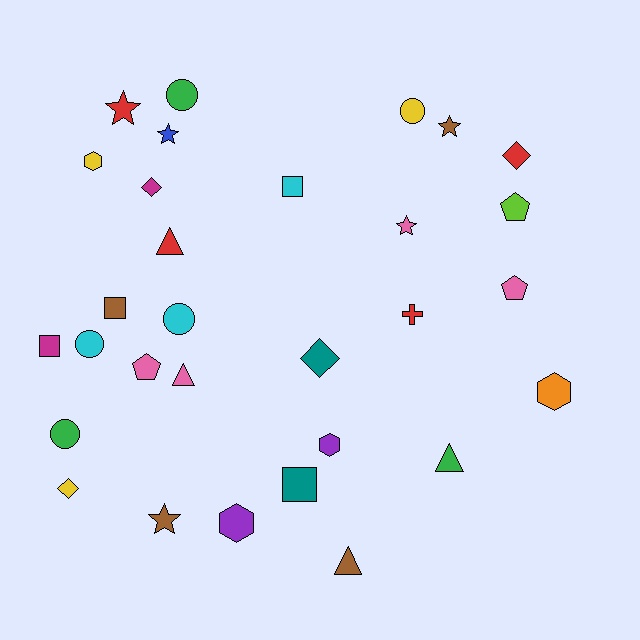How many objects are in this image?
There are 30 objects.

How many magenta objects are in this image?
There are 2 magenta objects.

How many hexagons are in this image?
There are 4 hexagons.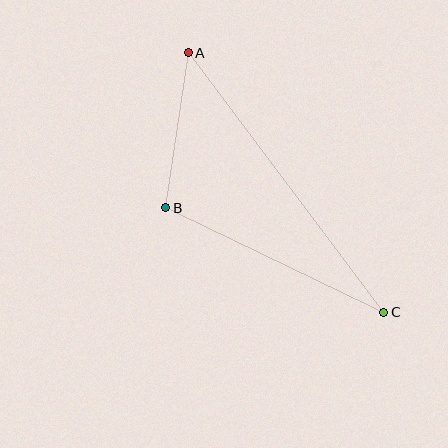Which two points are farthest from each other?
Points A and C are farthest from each other.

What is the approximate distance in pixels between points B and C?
The distance between B and C is approximately 242 pixels.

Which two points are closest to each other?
Points A and B are closest to each other.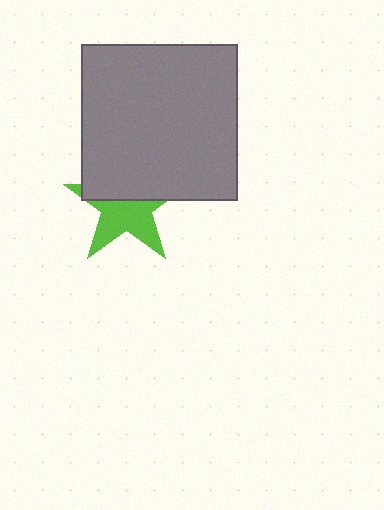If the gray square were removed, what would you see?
You would see the complete lime star.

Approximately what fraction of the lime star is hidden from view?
Roughly 47% of the lime star is hidden behind the gray square.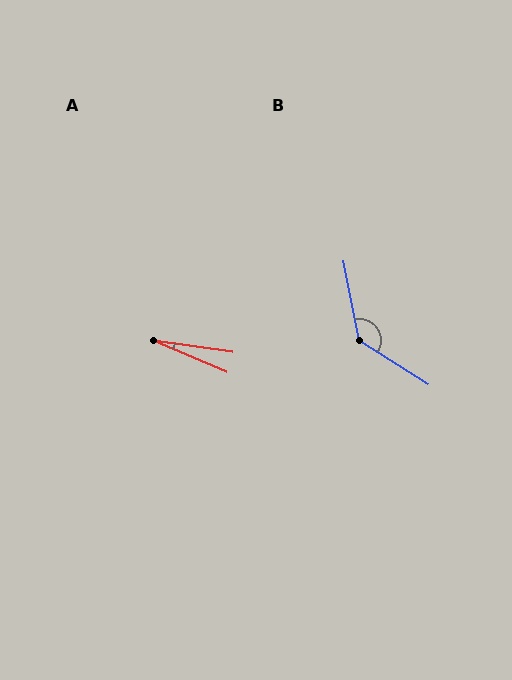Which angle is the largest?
B, at approximately 134 degrees.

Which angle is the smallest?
A, at approximately 15 degrees.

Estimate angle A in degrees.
Approximately 15 degrees.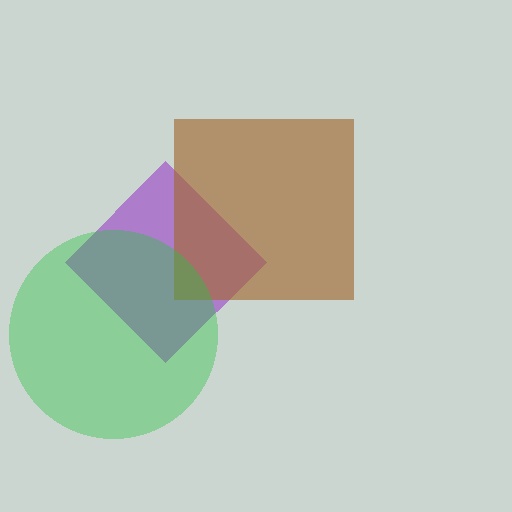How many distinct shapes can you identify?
There are 3 distinct shapes: a purple diamond, a brown square, a green circle.